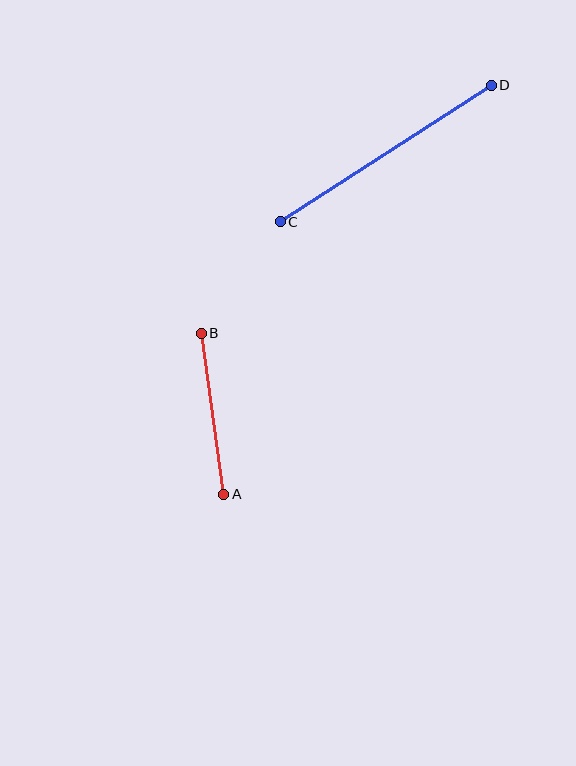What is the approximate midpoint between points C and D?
The midpoint is at approximately (386, 154) pixels.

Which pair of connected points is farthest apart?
Points C and D are farthest apart.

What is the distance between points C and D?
The distance is approximately 252 pixels.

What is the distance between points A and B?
The distance is approximately 163 pixels.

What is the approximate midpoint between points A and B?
The midpoint is at approximately (213, 414) pixels.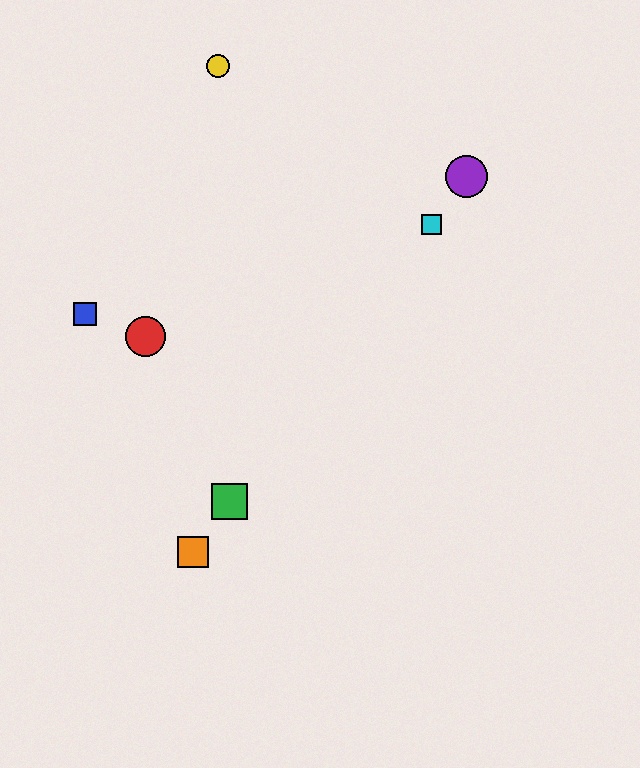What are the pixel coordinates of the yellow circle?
The yellow circle is at (218, 66).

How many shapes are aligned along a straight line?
4 shapes (the green square, the purple circle, the orange square, the cyan square) are aligned along a straight line.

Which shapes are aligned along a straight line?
The green square, the purple circle, the orange square, the cyan square are aligned along a straight line.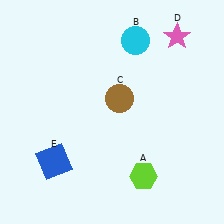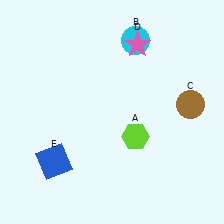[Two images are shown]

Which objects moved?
The objects that moved are: the lime hexagon (A), the brown circle (C), the pink star (D).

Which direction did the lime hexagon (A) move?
The lime hexagon (A) moved up.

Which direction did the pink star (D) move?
The pink star (D) moved left.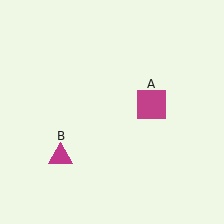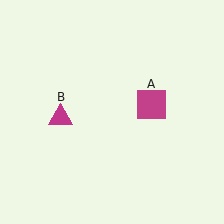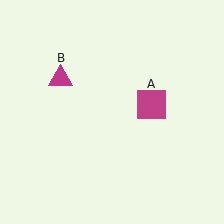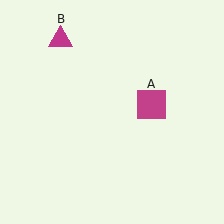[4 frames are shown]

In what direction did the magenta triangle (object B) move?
The magenta triangle (object B) moved up.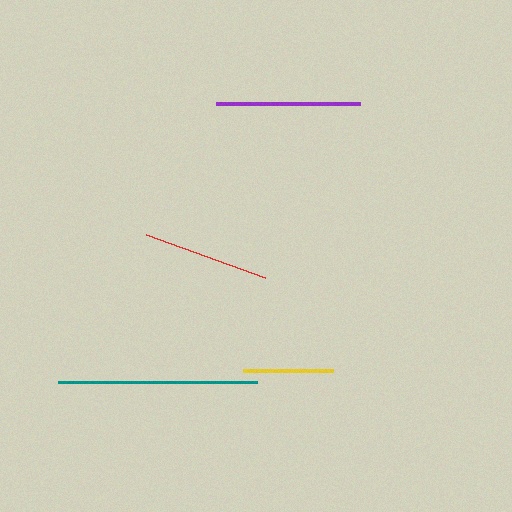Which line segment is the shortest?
The yellow line is the shortest at approximately 91 pixels.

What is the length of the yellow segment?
The yellow segment is approximately 91 pixels long.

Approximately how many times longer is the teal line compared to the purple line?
The teal line is approximately 1.4 times the length of the purple line.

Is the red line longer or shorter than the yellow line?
The red line is longer than the yellow line.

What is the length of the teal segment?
The teal segment is approximately 200 pixels long.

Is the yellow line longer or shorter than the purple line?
The purple line is longer than the yellow line.